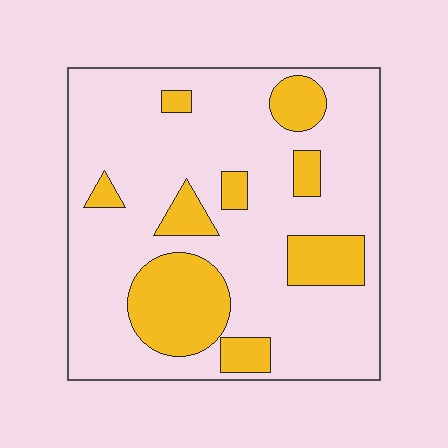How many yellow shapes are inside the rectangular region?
9.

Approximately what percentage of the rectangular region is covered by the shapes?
Approximately 25%.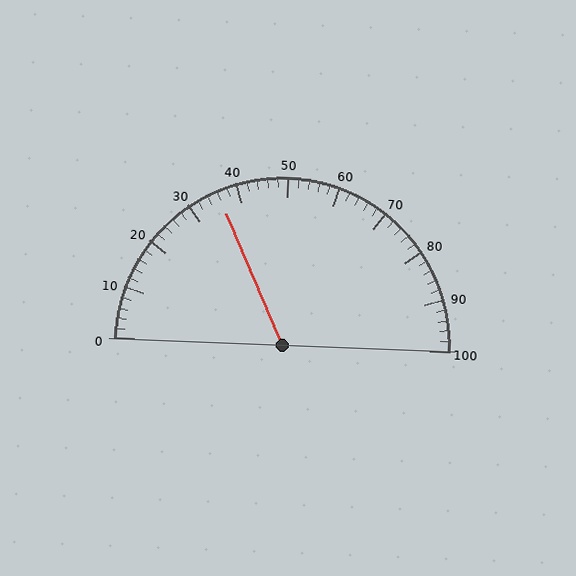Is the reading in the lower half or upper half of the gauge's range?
The reading is in the lower half of the range (0 to 100).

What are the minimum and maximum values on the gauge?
The gauge ranges from 0 to 100.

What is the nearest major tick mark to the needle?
The nearest major tick mark is 40.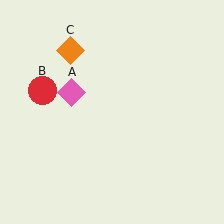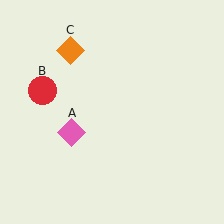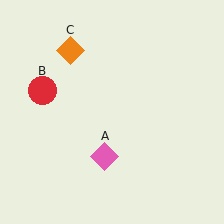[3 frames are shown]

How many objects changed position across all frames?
1 object changed position: pink diamond (object A).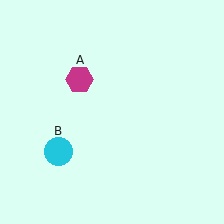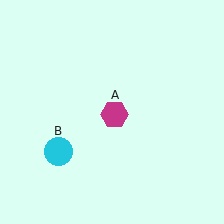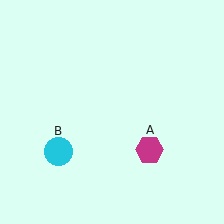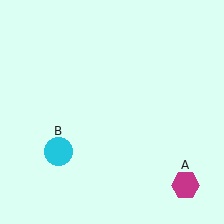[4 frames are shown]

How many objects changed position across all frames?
1 object changed position: magenta hexagon (object A).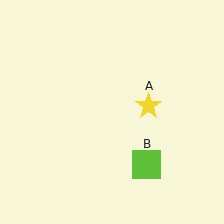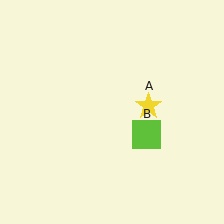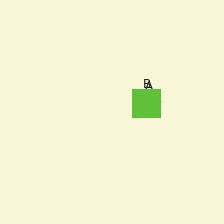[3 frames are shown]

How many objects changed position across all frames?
1 object changed position: lime square (object B).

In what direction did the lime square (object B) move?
The lime square (object B) moved up.